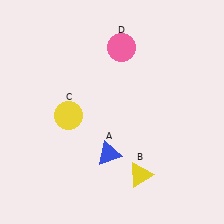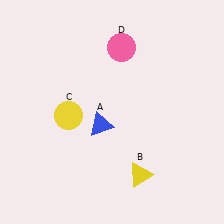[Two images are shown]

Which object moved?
The blue triangle (A) moved up.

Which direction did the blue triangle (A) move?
The blue triangle (A) moved up.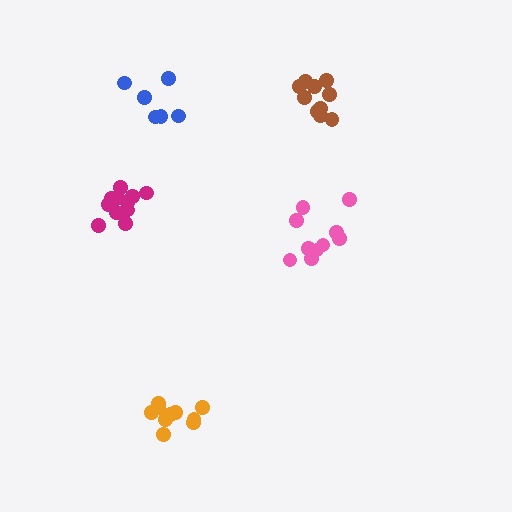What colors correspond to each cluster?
The clusters are colored: brown, pink, magenta, blue, orange.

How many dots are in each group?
Group 1: 10 dots, Group 2: 10 dots, Group 3: 11 dots, Group 4: 6 dots, Group 5: 10 dots (47 total).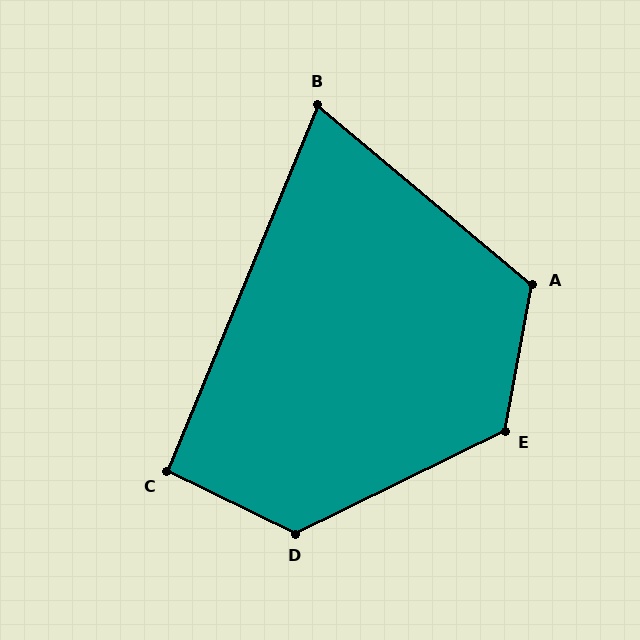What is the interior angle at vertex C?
Approximately 94 degrees (approximately right).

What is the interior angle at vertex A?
Approximately 119 degrees (obtuse).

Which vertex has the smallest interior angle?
B, at approximately 72 degrees.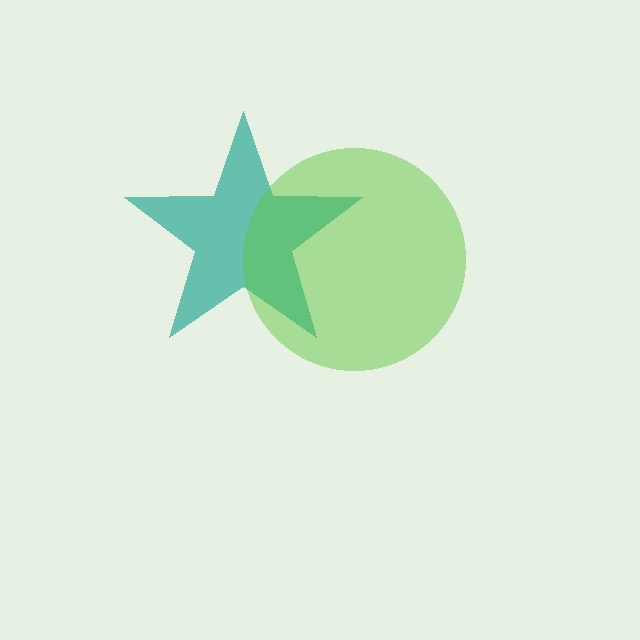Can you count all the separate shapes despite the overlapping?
Yes, there are 2 separate shapes.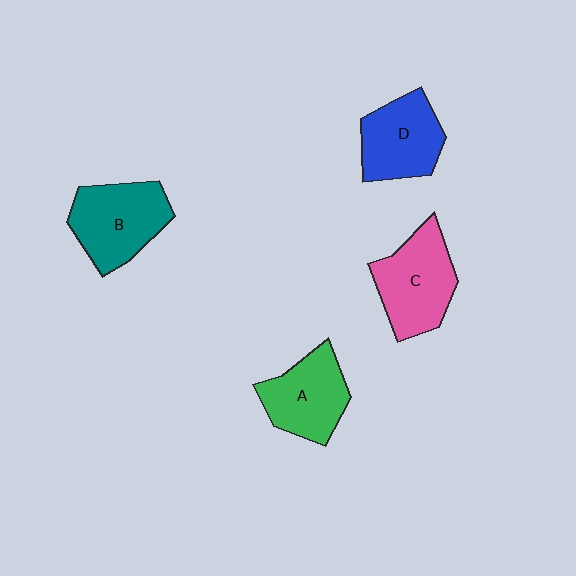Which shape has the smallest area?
Shape A (green).